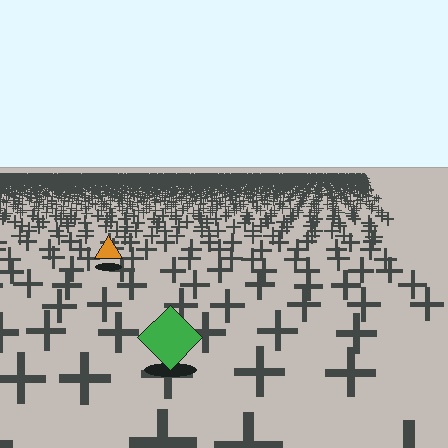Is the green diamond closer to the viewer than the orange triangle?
Yes. The green diamond is closer — you can tell from the texture gradient: the ground texture is coarser near it.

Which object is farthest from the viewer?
The orange triangle is farthest from the viewer. It appears smaller and the ground texture around it is denser.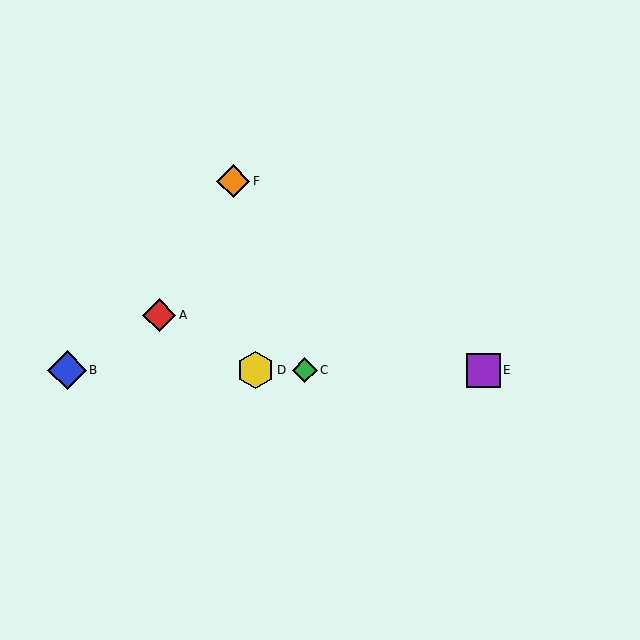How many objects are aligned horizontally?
4 objects (B, C, D, E) are aligned horizontally.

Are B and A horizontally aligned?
No, B is at y≈370 and A is at y≈315.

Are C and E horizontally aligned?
Yes, both are at y≈370.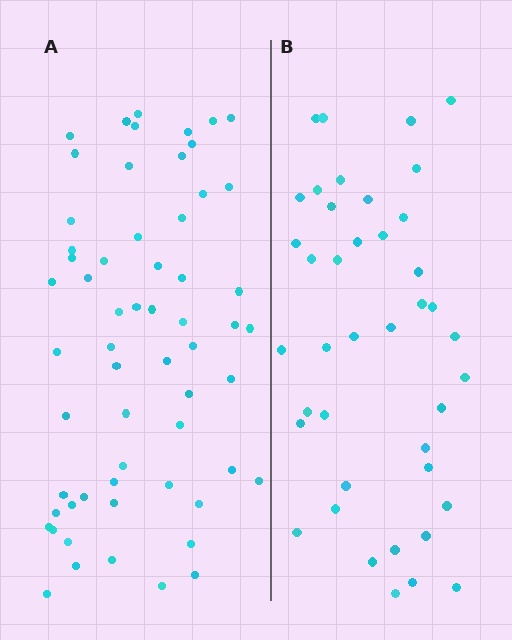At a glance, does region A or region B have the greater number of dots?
Region A (the left region) has more dots.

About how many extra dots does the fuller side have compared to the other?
Region A has approximately 20 more dots than region B.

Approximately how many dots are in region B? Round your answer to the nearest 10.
About 40 dots. (The exact count is 41, which rounds to 40.)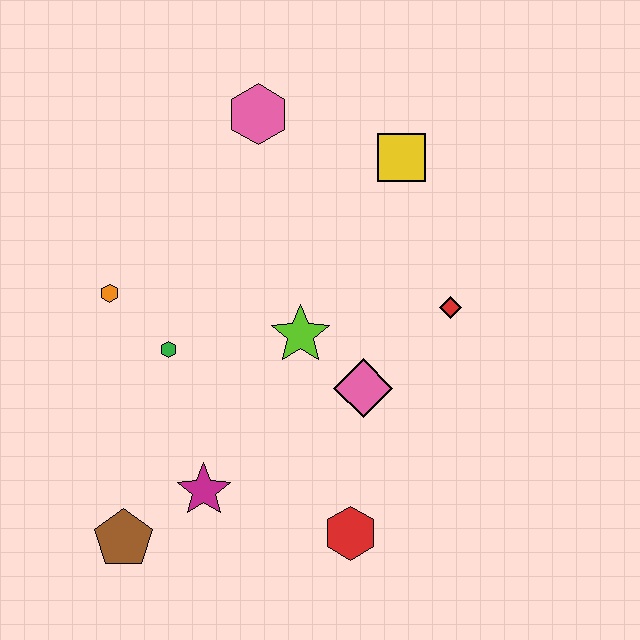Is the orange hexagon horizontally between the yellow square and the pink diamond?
No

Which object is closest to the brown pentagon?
The magenta star is closest to the brown pentagon.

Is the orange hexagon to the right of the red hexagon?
No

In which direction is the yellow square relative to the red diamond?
The yellow square is above the red diamond.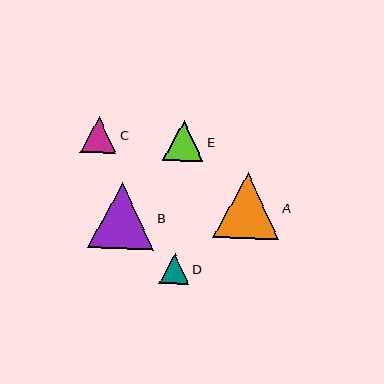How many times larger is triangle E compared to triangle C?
Triangle E is approximately 1.1 times the size of triangle C.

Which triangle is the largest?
Triangle B is the largest with a size of approximately 66 pixels.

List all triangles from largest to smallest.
From largest to smallest: B, A, E, C, D.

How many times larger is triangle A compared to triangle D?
Triangle A is approximately 2.2 times the size of triangle D.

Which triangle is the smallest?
Triangle D is the smallest with a size of approximately 30 pixels.